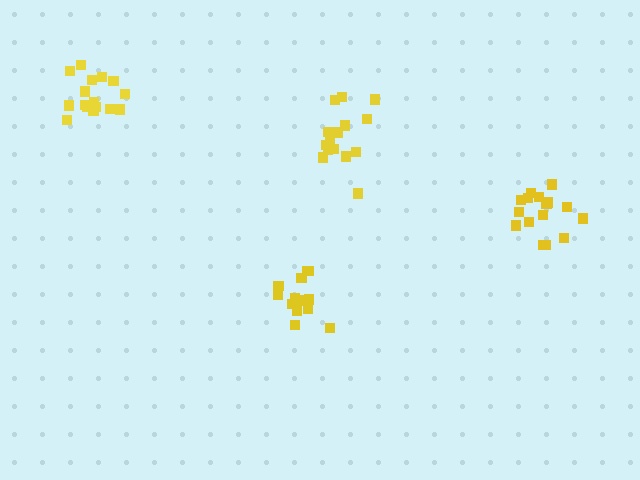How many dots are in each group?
Group 1: 17 dots, Group 2: 17 dots, Group 3: 17 dots, Group 4: 14 dots (65 total).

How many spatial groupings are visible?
There are 4 spatial groupings.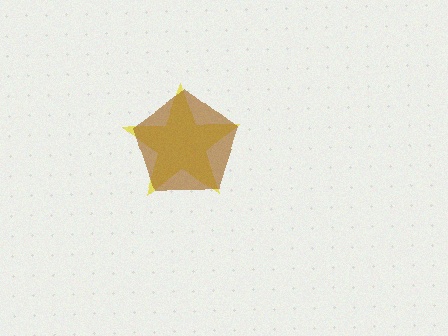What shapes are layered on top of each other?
The layered shapes are: a yellow star, a brown pentagon.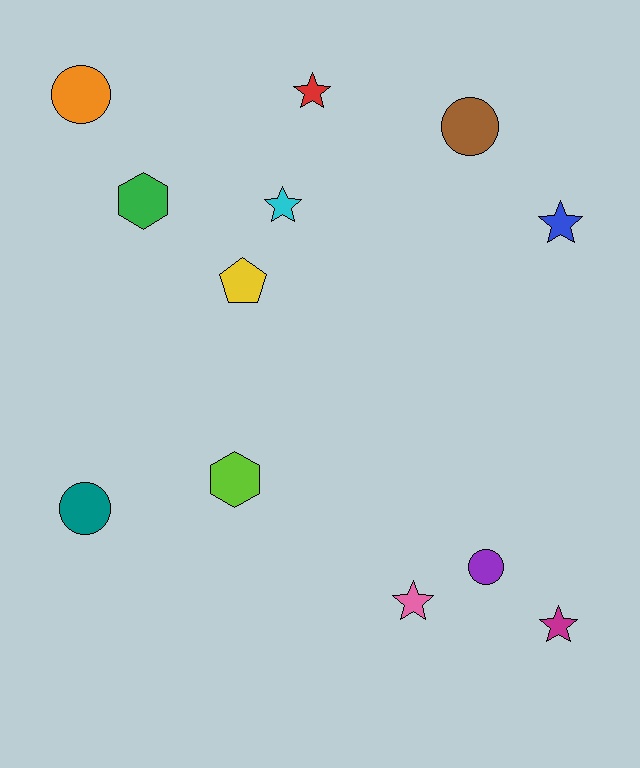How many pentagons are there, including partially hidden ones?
There is 1 pentagon.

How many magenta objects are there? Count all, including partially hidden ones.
There is 1 magenta object.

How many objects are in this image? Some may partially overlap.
There are 12 objects.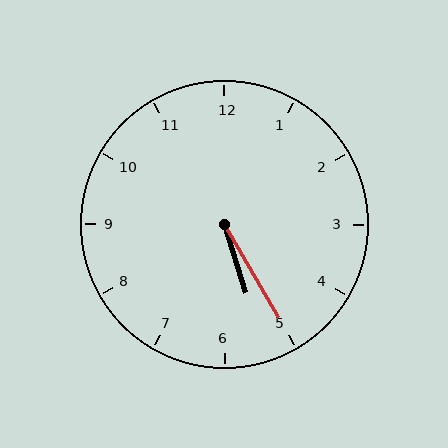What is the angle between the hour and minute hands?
Approximately 12 degrees.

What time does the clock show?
5:25.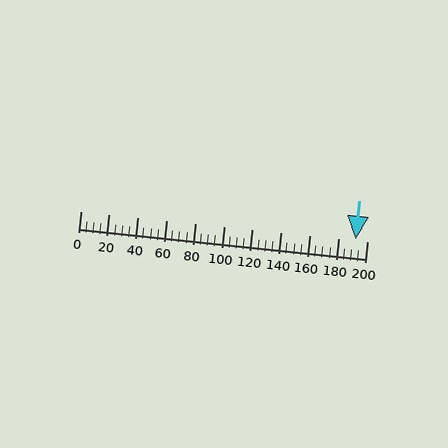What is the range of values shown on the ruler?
The ruler shows values from 0 to 200.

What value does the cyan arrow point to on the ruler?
The cyan arrow points to approximately 192.